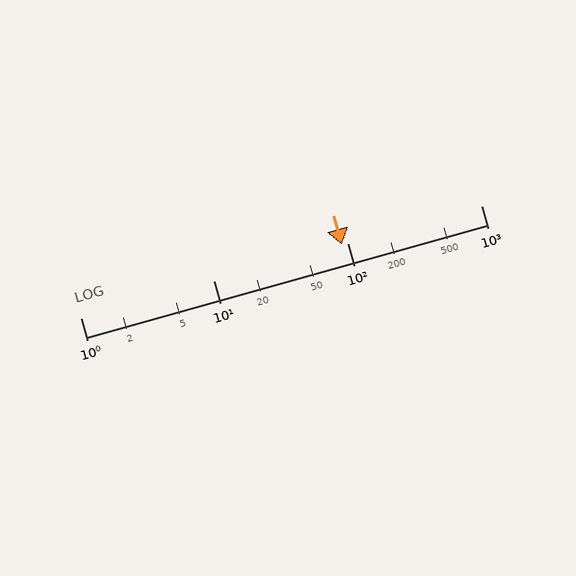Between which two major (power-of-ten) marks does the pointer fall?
The pointer is between 10 and 100.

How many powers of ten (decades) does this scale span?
The scale spans 3 decades, from 1 to 1000.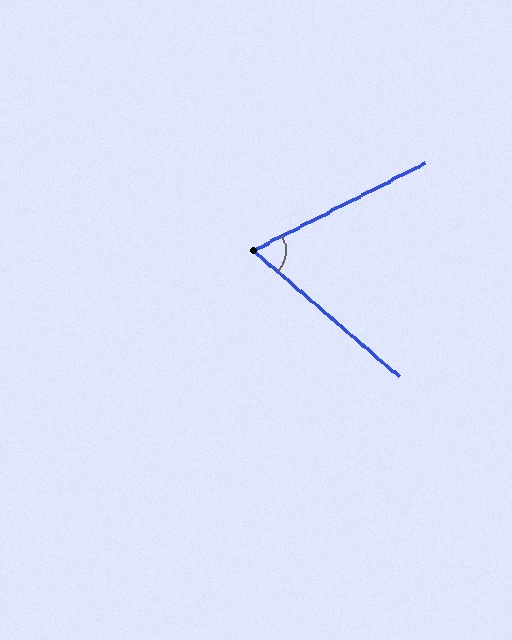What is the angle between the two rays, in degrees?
Approximately 68 degrees.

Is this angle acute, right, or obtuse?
It is acute.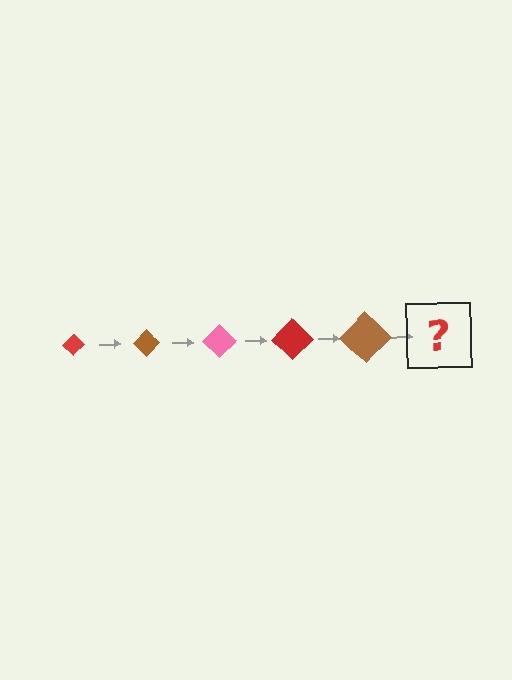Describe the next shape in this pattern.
It should be a pink diamond, larger than the previous one.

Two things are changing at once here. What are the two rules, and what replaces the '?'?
The two rules are that the diamond grows larger each step and the color cycles through red, brown, and pink. The '?' should be a pink diamond, larger than the previous one.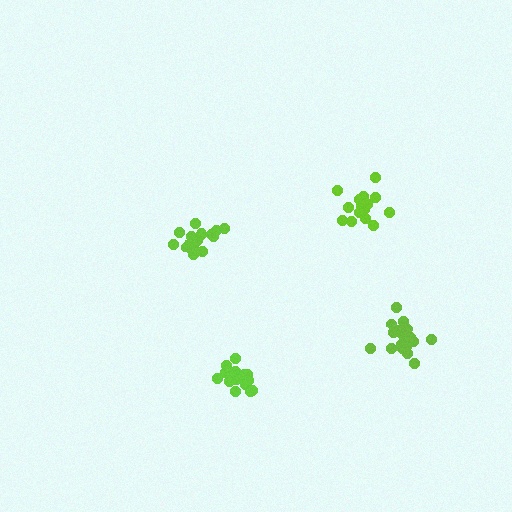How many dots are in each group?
Group 1: 15 dots, Group 2: 17 dots, Group 3: 20 dots, Group 4: 18 dots (70 total).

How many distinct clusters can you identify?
There are 4 distinct clusters.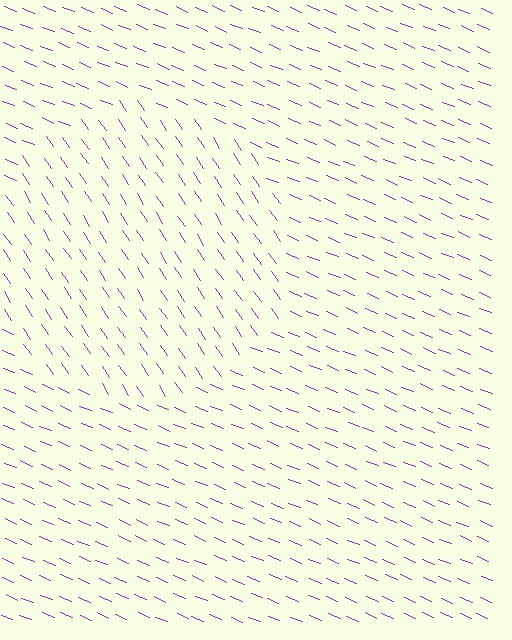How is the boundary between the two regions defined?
The boundary is defined purely by a change in line orientation (approximately 33 degrees difference). All lines are the same color and thickness.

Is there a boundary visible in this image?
Yes, there is a texture boundary formed by a change in line orientation.